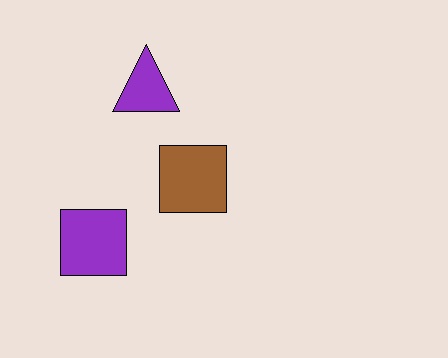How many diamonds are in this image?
There are no diamonds.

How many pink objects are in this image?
There are no pink objects.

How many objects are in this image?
There are 3 objects.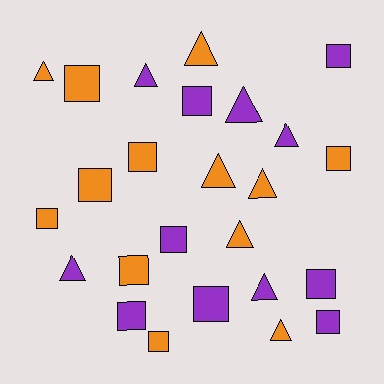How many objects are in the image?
There are 25 objects.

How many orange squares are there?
There are 7 orange squares.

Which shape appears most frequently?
Square, with 14 objects.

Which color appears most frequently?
Orange, with 13 objects.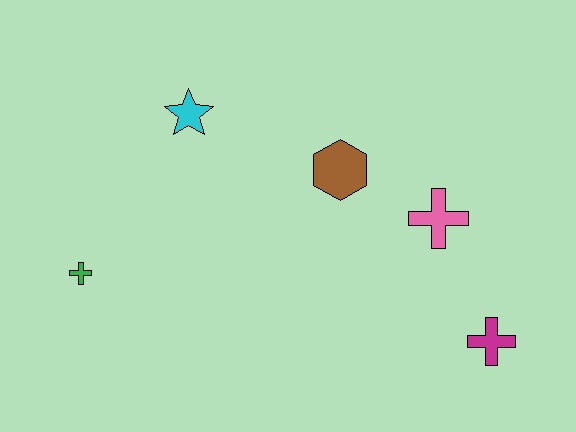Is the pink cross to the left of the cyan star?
No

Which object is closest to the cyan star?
The brown hexagon is closest to the cyan star.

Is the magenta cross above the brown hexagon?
No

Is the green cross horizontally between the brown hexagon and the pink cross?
No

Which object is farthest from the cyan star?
The magenta cross is farthest from the cyan star.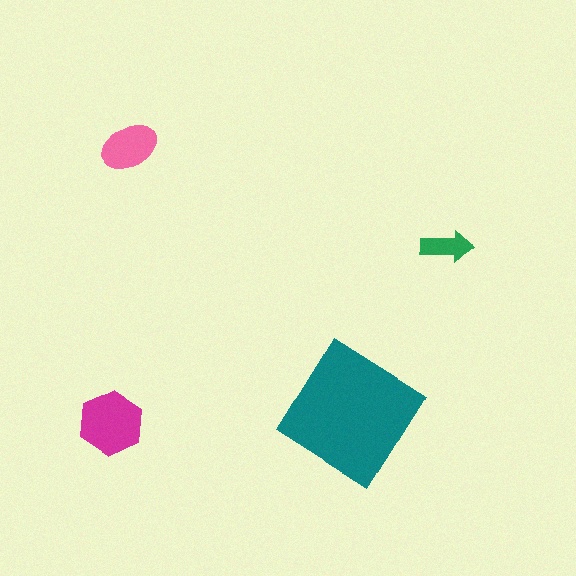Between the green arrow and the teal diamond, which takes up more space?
The teal diamond.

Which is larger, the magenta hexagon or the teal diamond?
The teal diamond.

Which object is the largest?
The teal diamond.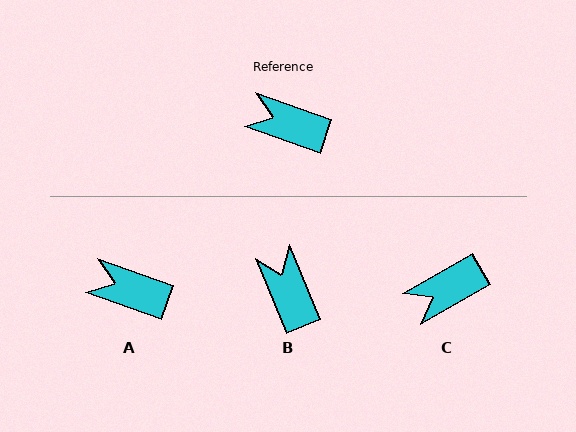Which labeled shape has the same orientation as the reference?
A.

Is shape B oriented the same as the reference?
No, it is off by about 48 degrees.